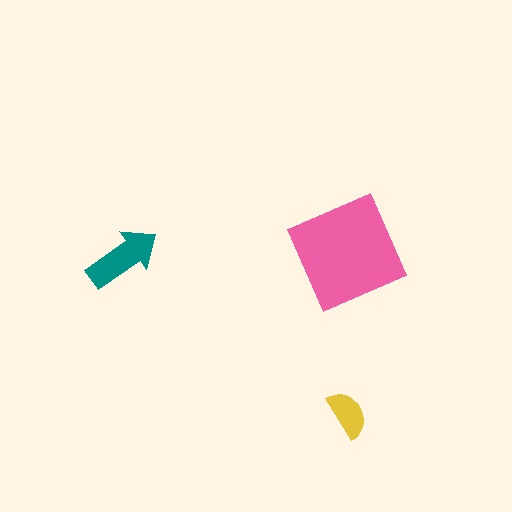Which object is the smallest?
The yellow semicircle.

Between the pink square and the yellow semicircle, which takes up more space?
The pink square.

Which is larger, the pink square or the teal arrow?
The pink square.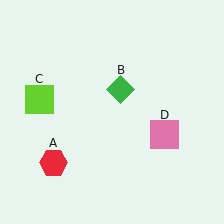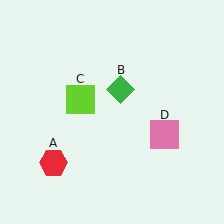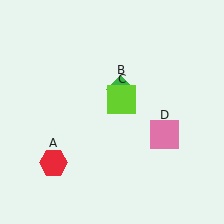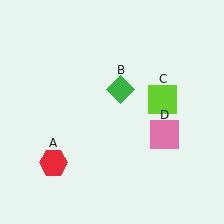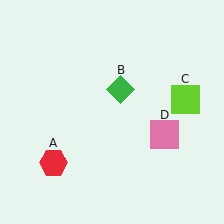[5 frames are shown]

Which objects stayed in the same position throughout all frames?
Red hexagon (object A) and green diamond (object B) and pink square (object D) remained stationary.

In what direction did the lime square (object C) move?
The lime square (object C) moved right.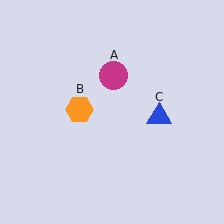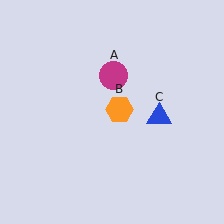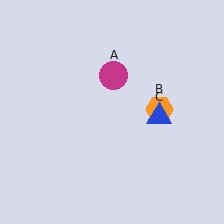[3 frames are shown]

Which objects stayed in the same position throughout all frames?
Magenta circle (object A) and blue triangle (object C) remained stationary.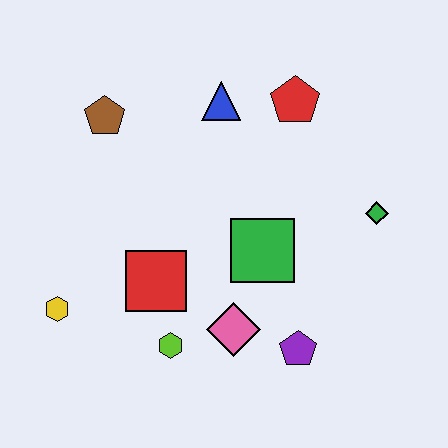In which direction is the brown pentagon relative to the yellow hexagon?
The brown pentagon is above the yellow hexagon.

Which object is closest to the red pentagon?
The blue triangle is closest to the red pentagon.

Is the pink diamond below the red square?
Yes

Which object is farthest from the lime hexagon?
The red pentagon is farthest from the lime hexagon.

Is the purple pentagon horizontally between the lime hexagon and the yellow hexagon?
No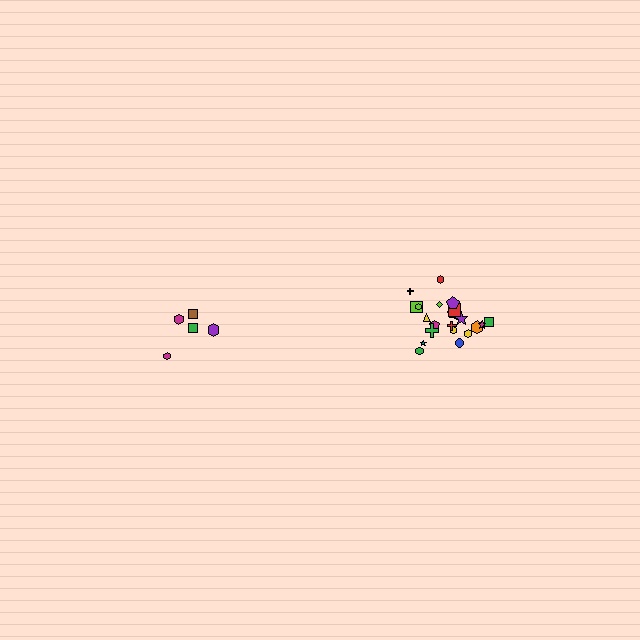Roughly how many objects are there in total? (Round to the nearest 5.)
Roughly 25 objects in total.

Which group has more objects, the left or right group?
The right group.